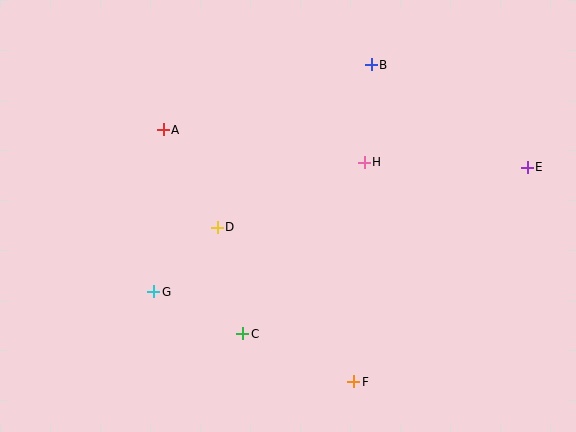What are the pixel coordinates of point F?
Point F is at (354, 382).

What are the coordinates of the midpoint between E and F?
The midpoint between E and F is at (441, 274).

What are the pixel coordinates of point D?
Point D is at (217, 227).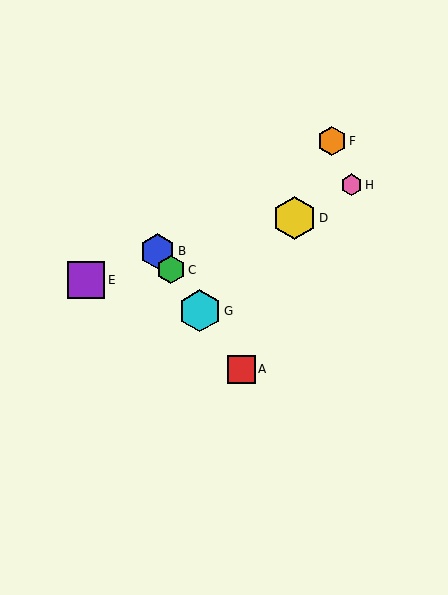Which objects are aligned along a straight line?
Objects A, B, C, G are aligned along a straight line.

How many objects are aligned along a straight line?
4 objects (A, B, C, G) are aligned along a straight line.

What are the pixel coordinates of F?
Object F is at (332, 141).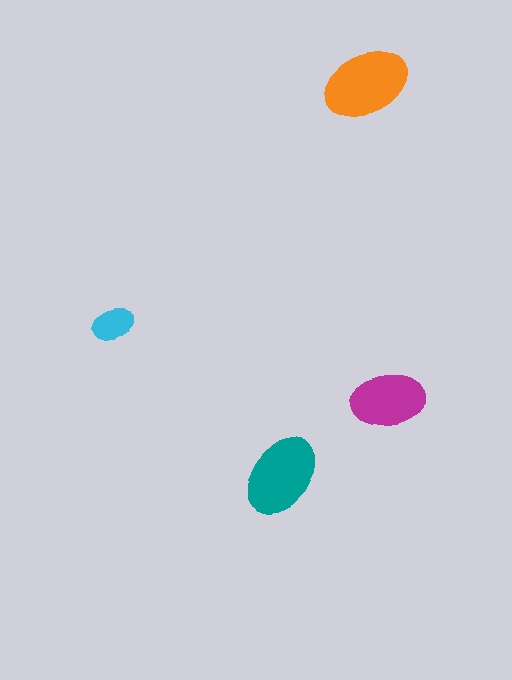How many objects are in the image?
There are 4 objects in the image.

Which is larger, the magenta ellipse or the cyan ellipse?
The magenta one.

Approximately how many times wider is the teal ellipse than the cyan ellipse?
About 2 times wider.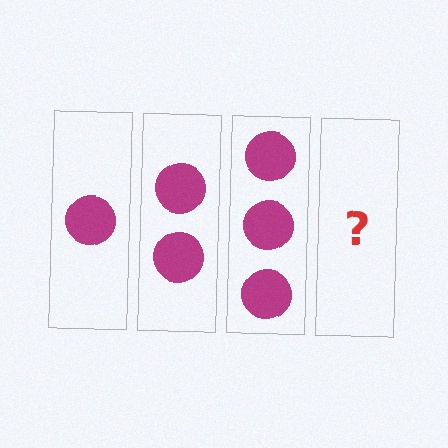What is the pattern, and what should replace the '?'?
The pattern is that each step adds one more circle. The '?' should be 4 circles.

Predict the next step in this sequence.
The next step is 4 circles.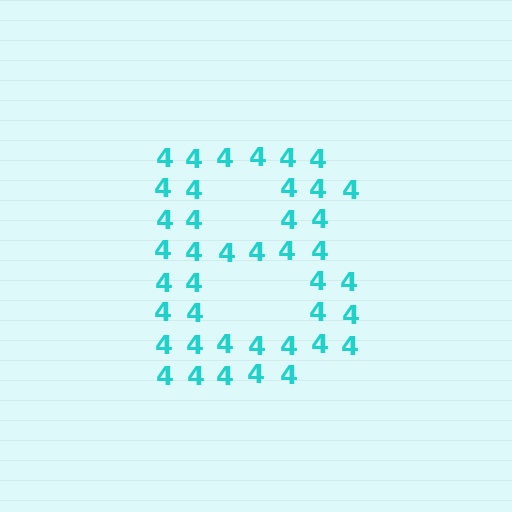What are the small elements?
The small elements are digit 4's.